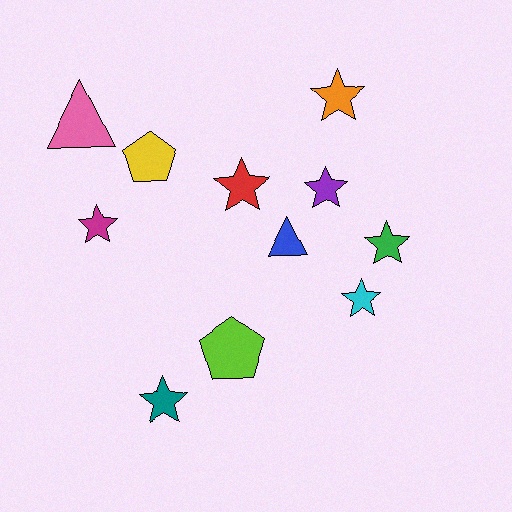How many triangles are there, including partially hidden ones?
There are 2 triangles.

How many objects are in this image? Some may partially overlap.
There are 11 objects.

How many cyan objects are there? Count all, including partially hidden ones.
There is 1 cyan object.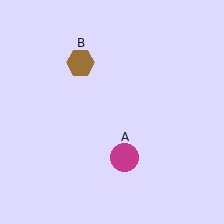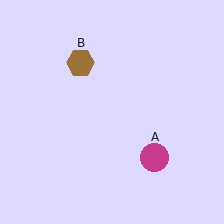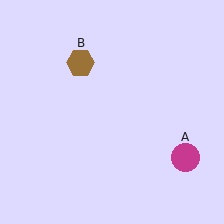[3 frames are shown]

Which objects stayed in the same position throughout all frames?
Brown hexagon (object B) remained stationary.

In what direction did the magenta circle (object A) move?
The magenta circle (object A) moved right.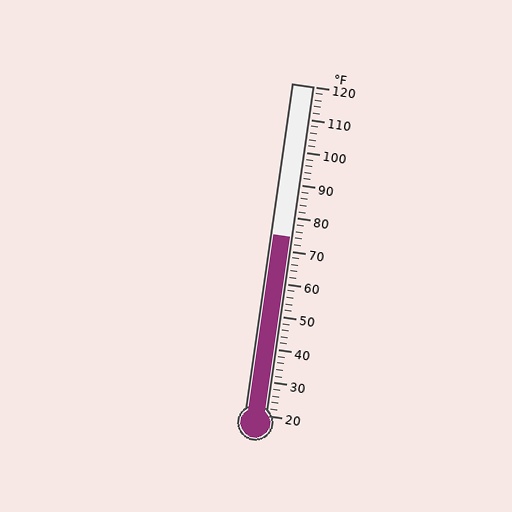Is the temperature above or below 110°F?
The temperature is below 110°F.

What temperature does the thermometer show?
The thermometer shows approximately 74°F.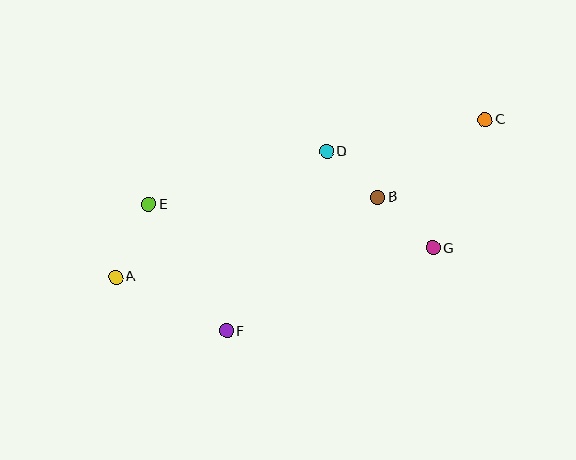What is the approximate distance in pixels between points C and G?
The distance between C and G is approximately 139 pixels.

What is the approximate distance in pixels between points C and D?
The distance between C and D is approximately 162 pixels.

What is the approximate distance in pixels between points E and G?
The distance between E and G is approximately 288 pixels.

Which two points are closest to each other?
Points B and D are closest to each other.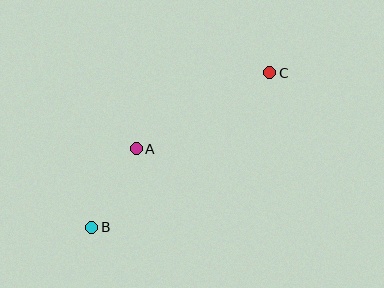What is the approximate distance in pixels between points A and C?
The distance between A and C is approximately 153 pixels.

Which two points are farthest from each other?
Points B and C are farthest from each other.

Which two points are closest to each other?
Points A and B are closest to each other.